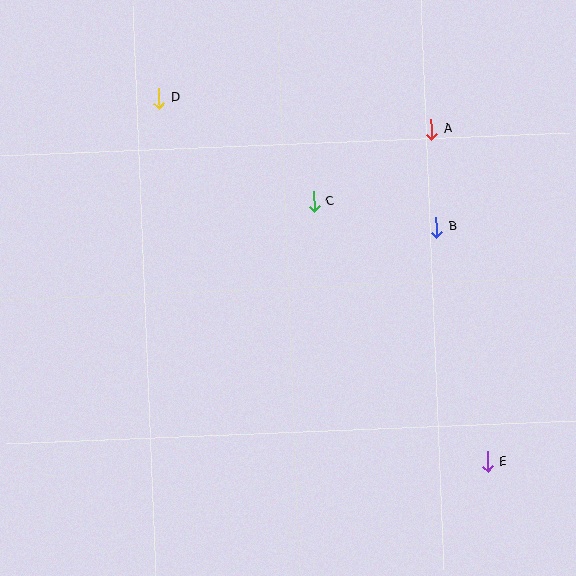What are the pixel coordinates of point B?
Point B is at (437, 227).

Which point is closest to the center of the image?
Point C at (314, 202) is closest to the center.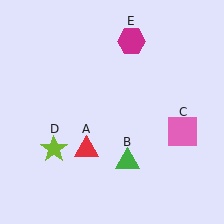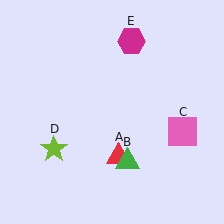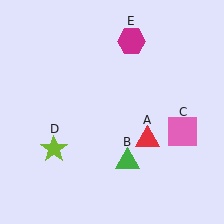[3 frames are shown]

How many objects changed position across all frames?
1 object changed position: red triangle (object A).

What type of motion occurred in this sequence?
The red triangle (object A) rotated counterclockwise around the center of the scene.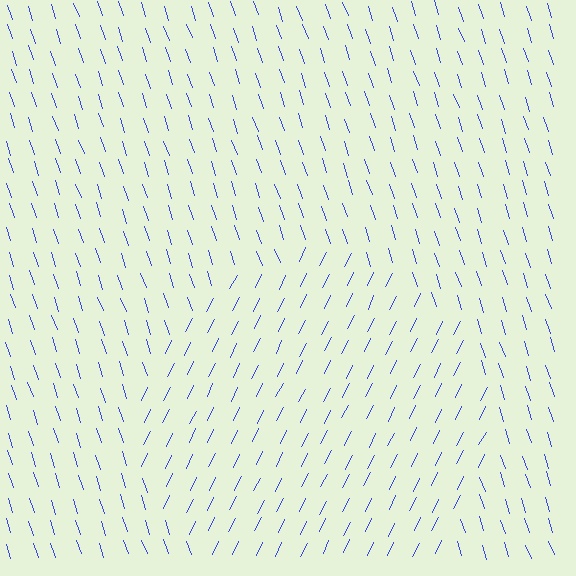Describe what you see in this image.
The image is filled with small blue line segments. A circle region in the image has lines oriented differently from the surrounding lines, creating a visible texture boundary.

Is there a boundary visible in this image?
Yes, there is a texture boundary formed by a change in line orientation.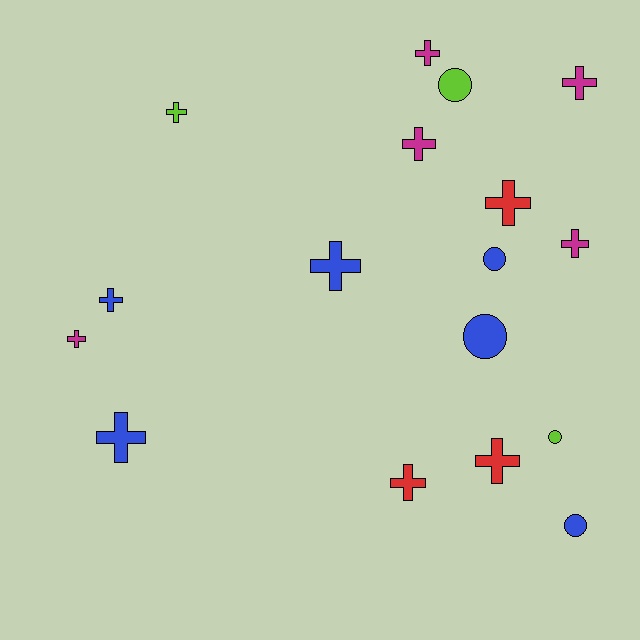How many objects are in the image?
There are 17 objects.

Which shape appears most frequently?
Cross, with 12 objects.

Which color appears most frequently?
Blue, with 6 objects.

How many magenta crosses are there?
There are 5 magenta crosses.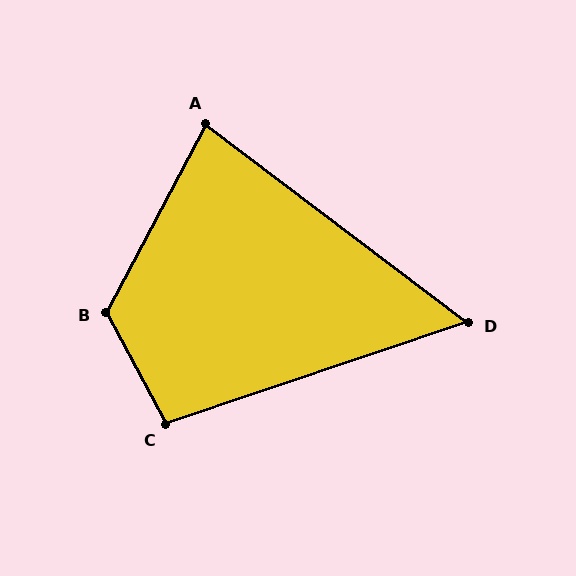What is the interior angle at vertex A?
Approximately 81 degrees (acute).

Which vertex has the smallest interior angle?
D, at approximately 56 degrees.